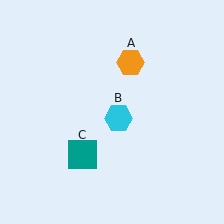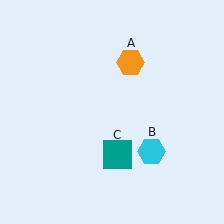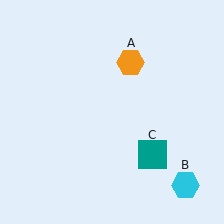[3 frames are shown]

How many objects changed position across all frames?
2 objects changed position: cyan hexagon (object B), teal square (object C).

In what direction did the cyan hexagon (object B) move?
The cyan hexagon (object B) moved down and to the right.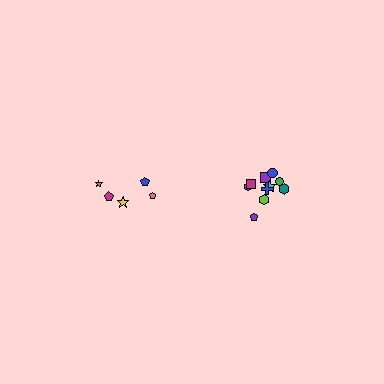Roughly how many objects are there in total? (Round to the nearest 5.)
Roughly 15 objects in total.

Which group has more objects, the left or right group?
The right group.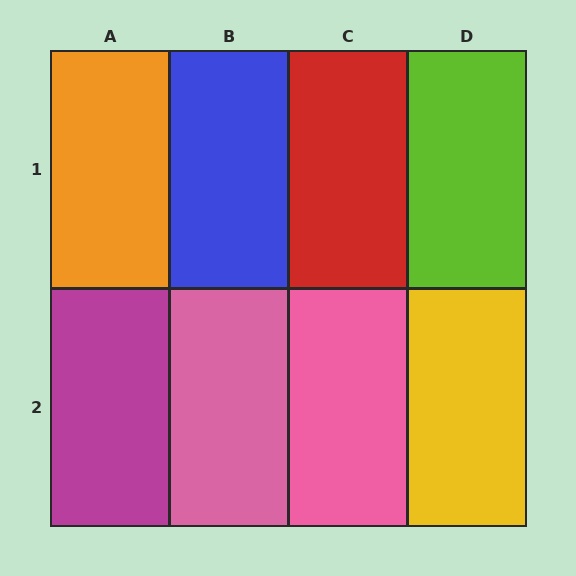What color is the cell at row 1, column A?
Orange.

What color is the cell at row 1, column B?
Blue.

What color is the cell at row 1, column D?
Lime.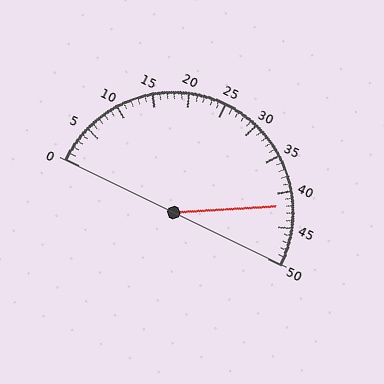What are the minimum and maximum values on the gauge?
The gauge ranges from 0 to 50.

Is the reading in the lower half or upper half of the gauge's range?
The reading is in the upper half of the range (0 to 50).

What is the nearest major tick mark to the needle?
The nearest major tick mark is 40.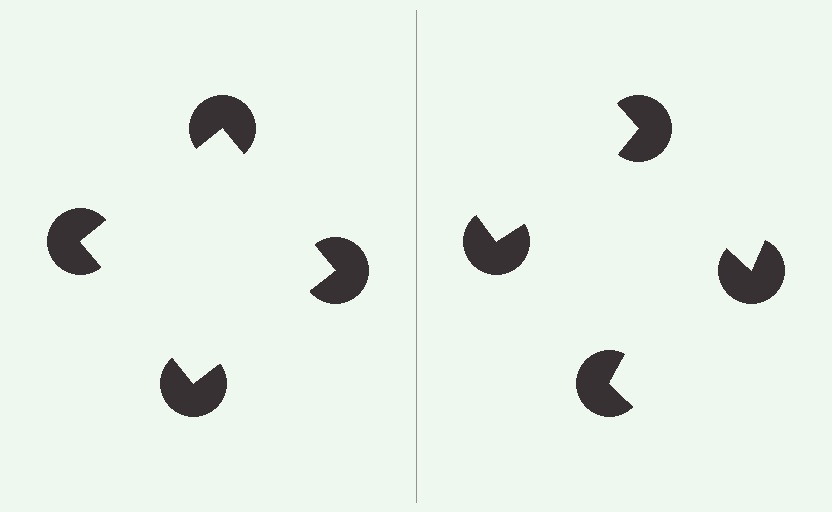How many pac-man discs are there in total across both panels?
8 — 4 on each side.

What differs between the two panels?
The pac-man discs are positioned identically on both sides; only the wedge orientations differ. On the left they align to a square; on the right they are misaligned.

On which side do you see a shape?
An illusory square appears on the left side. On the right side the wedge cuts are rotated, so no coherent shape forms.